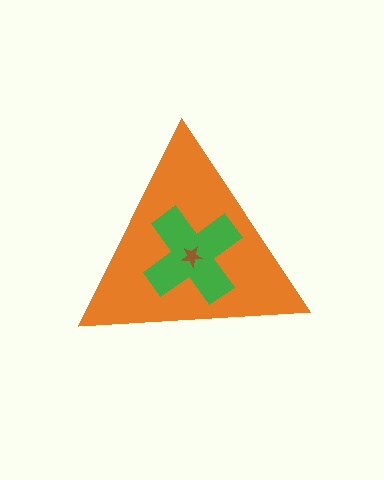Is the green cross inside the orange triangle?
Yes.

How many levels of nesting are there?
3.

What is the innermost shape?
The brown star.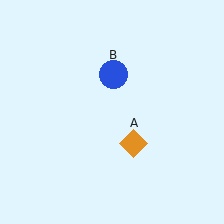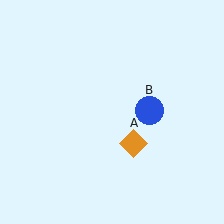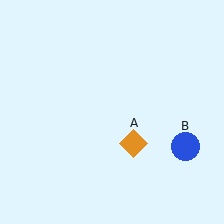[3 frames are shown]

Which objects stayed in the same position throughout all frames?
Orange diamond (object A) remained stationary.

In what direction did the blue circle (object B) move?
The blue circle (object B) moved down and to the right.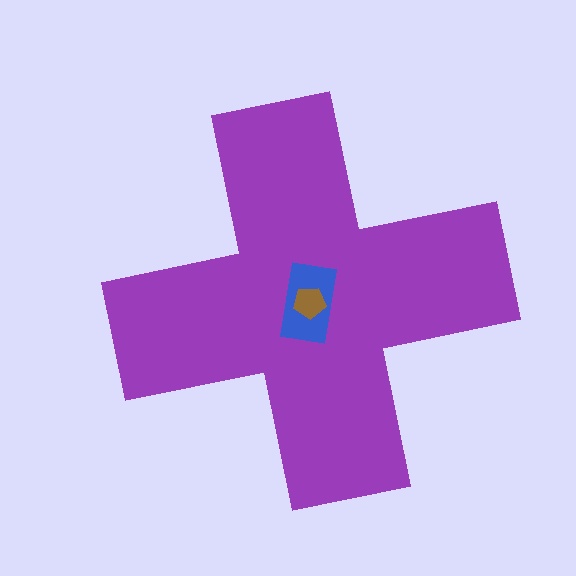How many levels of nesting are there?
3.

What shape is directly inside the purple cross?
The blue rectangle.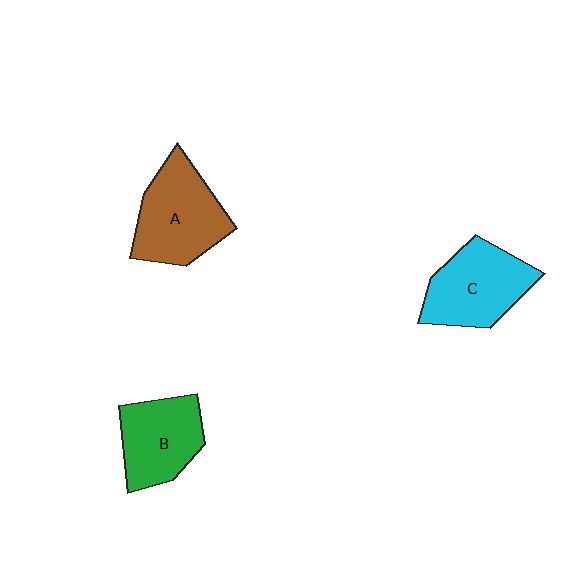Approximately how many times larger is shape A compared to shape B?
Approximately 1.2 times.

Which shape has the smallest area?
Shape B (green).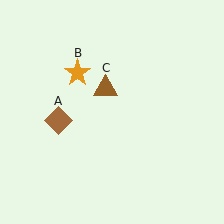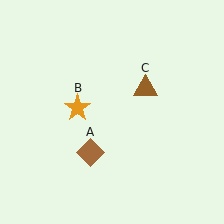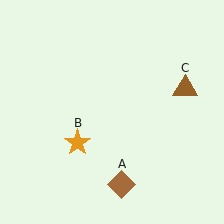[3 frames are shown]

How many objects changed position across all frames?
3 objects changed position: brown diamond (object A), orange star (object B), brown triangle (object C).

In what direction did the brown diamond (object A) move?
The brown diamond (object A) moved down and to the right.